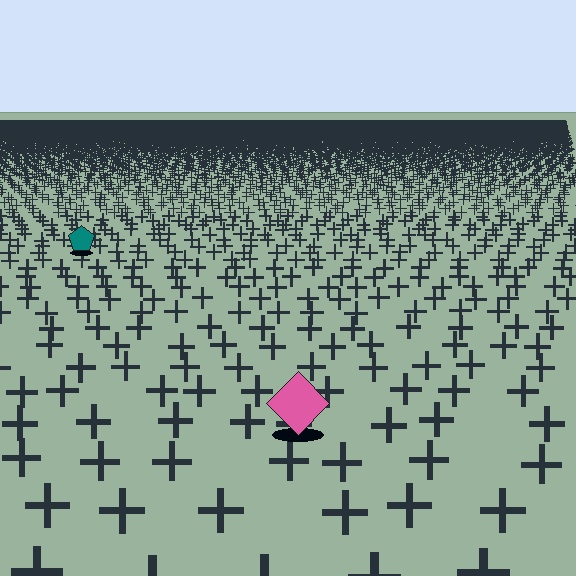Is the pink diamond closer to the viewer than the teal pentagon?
Yes. The pink diamond is closer — you can tell from the texture gradient: the ground texture is coarser near it.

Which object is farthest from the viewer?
The teal pentagon is farthest from the viewer. It appears smaller and the ground texture around it is denser.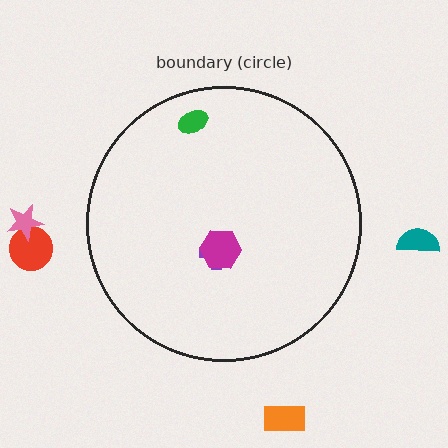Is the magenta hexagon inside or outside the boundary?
Inside.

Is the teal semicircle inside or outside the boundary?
Outside.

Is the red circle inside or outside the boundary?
Outside.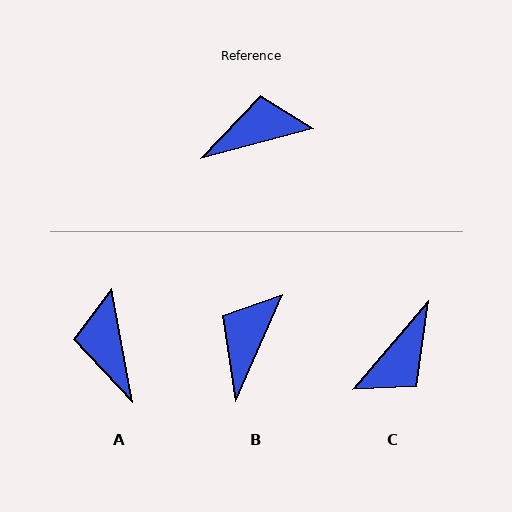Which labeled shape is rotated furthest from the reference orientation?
C, about 145 degrees away.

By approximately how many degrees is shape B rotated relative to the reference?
Approximately 52 degrees counter-clockwise.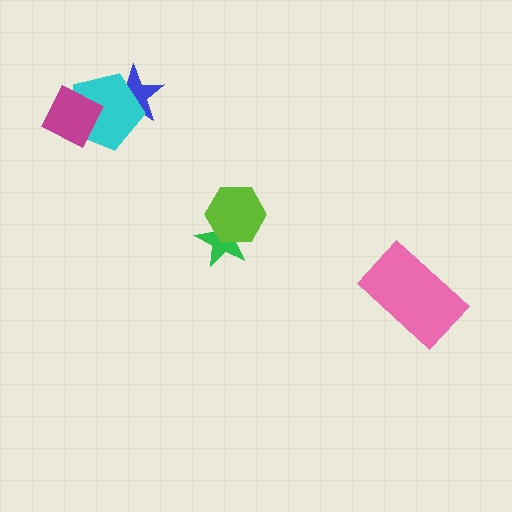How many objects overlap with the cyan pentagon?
2 objects overlap with the cyan pentagon.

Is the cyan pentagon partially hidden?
Yes, it is partially covered by another shape.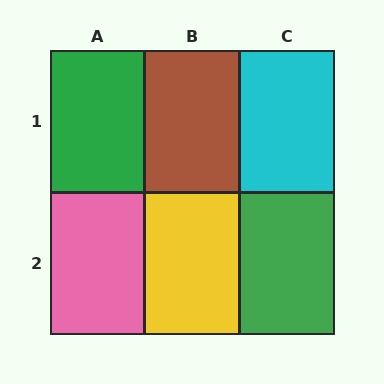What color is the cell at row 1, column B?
Brown.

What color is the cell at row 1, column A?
Green.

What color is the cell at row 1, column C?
Cyan.